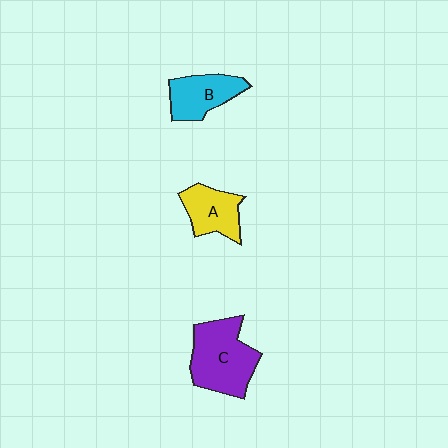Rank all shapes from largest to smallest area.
From largest to smallest: C (purple), B (cyan), A (yellow).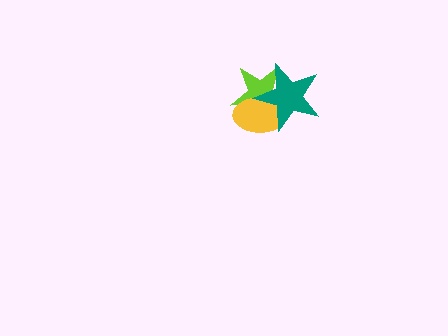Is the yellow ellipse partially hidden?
Yes, it is partially covered by another shape.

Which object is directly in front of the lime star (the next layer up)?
The yellow ellipse is directly in front of the lime star.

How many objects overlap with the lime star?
2 objects overlap with the lime star.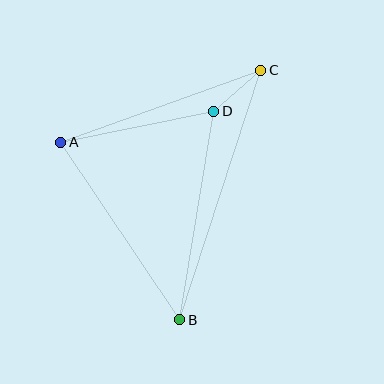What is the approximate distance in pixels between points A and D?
The distance between A and D is approximately 156 pixels.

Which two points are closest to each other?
Points C and D are closest to each other.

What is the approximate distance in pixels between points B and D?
The distance between B and D is approximately 211 pixels.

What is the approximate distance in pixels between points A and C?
The distance between A and C is approximately 213 pixels.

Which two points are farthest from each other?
Points B and C are farthest from each other.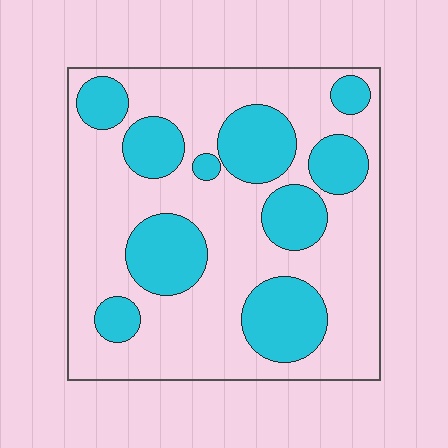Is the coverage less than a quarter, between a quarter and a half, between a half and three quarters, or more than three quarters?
Between a quarter and a half.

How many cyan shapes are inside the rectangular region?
10.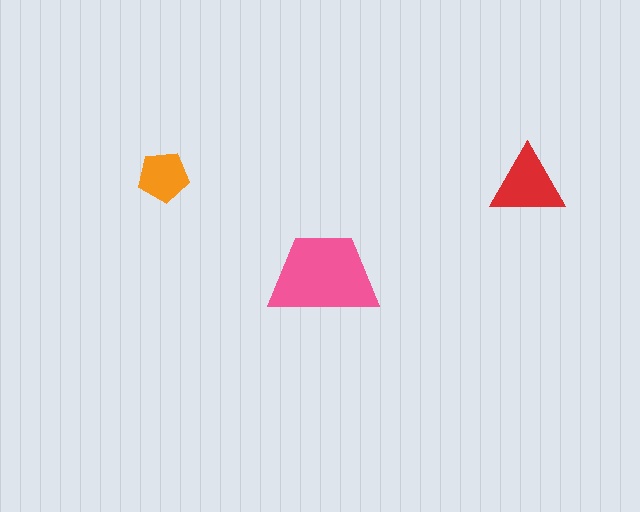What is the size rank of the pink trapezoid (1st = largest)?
1st.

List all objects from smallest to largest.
The orange pentagon, the red triangle, the pink trapezoid.